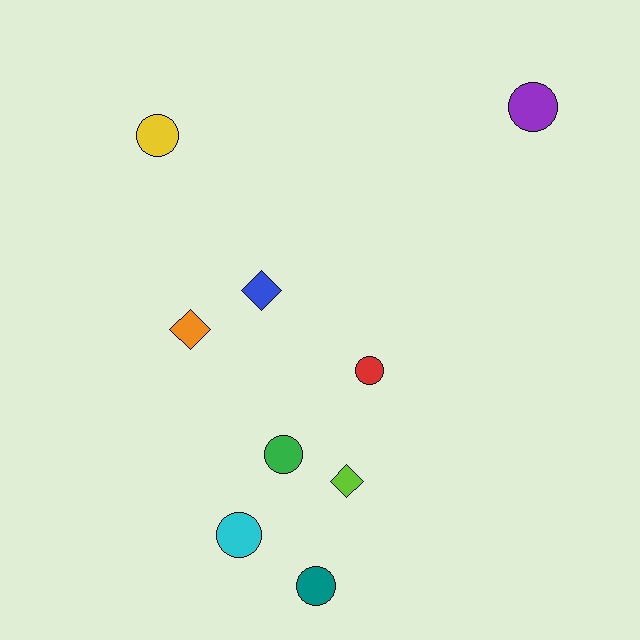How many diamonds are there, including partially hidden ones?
There are 3 diamonds.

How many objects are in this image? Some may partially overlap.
There are 9 objects.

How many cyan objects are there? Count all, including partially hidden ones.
There is 1 cyan object.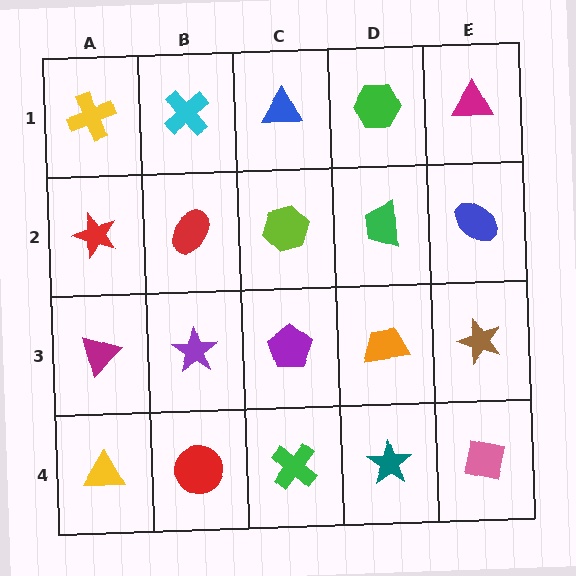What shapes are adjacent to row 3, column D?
A green trapezoid (row 2, column D), a teal star (row 4, column D), a purple pentagon (row 3, column C), a brown star (row 3, column E).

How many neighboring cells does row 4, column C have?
3.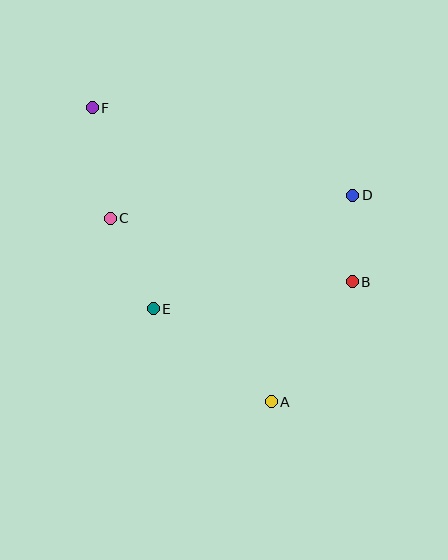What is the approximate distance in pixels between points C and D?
The distance between C and D is approximately 244 pixels.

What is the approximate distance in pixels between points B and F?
The distance between B and F is approximately 313 pixels.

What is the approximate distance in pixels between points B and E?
The distance between B and E is approximately 201 pixels.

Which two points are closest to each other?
Points B and D are closest to each other.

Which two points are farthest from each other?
Points A and F are farthest from each other.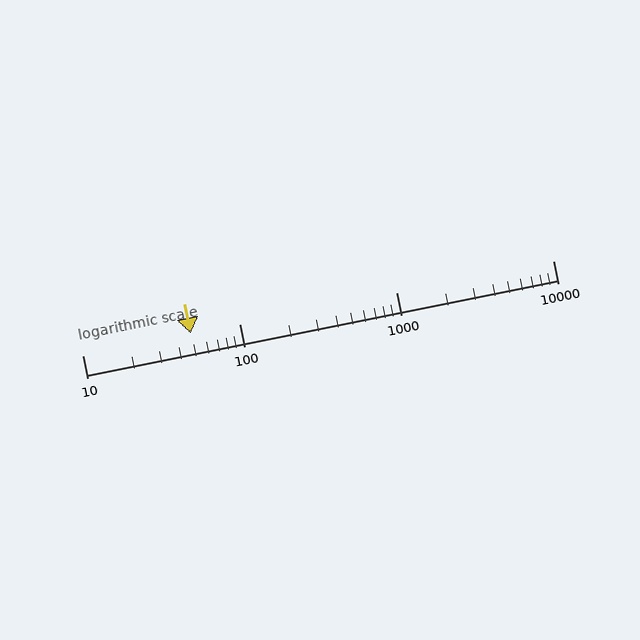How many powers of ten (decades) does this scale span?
The scale spans 3 decades, from 10 to 10000.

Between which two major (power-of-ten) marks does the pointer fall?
The pointer is between 10 and 100.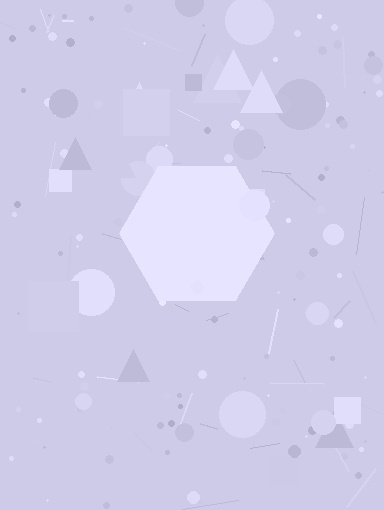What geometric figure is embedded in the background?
A hexagon is embedded in the background.